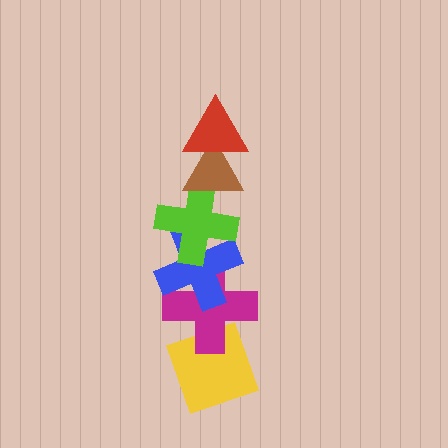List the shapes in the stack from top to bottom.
From top to bottom: the red triangle, the brown triangle, the lime cross, the blue cross, the magenta cross, the yellow diamond.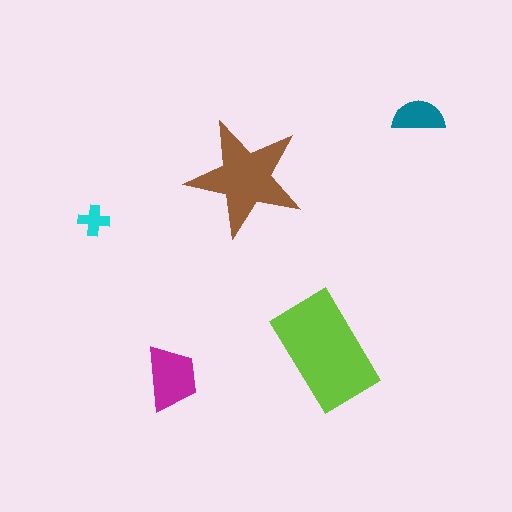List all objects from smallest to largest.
The cyan cross, the teal semicircle, the magenta trapezoid, the brown star, the lime rectangle.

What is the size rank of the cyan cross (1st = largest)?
5th.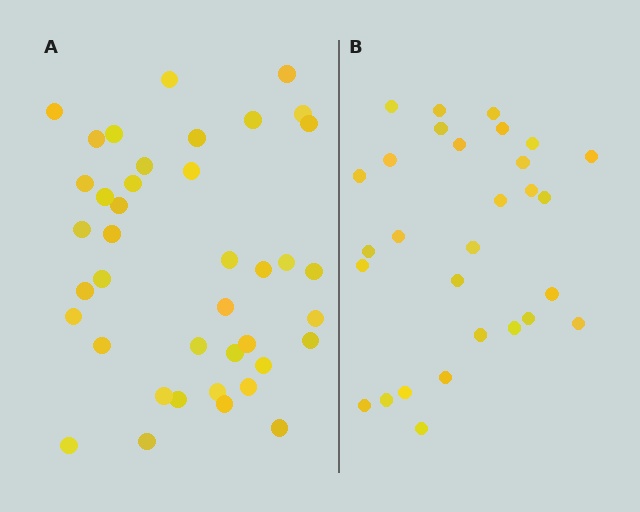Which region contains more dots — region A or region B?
Region A (the left region) has more dots.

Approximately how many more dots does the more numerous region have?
Region A has roughly 12 or so more dots than region B.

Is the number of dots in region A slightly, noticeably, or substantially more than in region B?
Region A has noticeably more, but not dramatically so. The ratio is roughly 1.4 to 1.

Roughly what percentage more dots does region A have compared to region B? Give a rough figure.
About 40% more.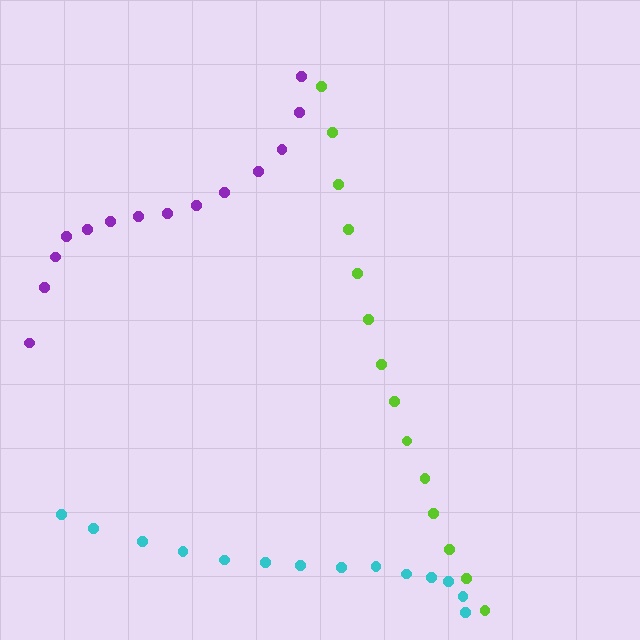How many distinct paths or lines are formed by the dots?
There are 3 distinct paths.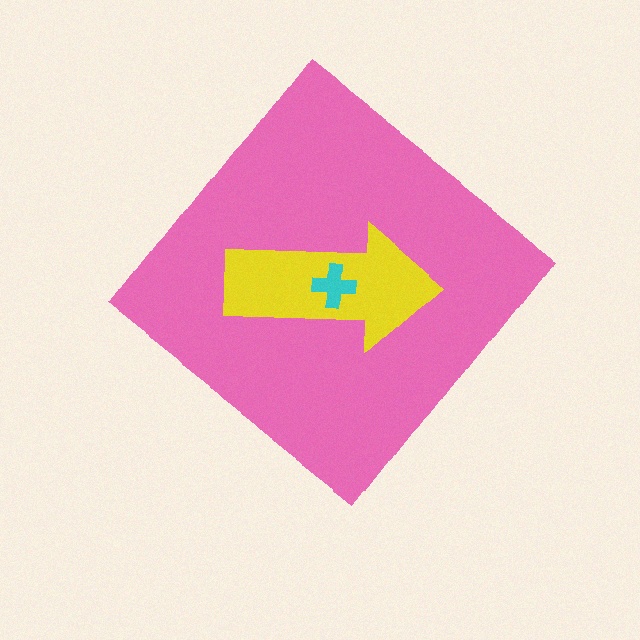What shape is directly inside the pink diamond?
The yellow arrow.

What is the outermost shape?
The pink diamond.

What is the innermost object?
The cyan cross.